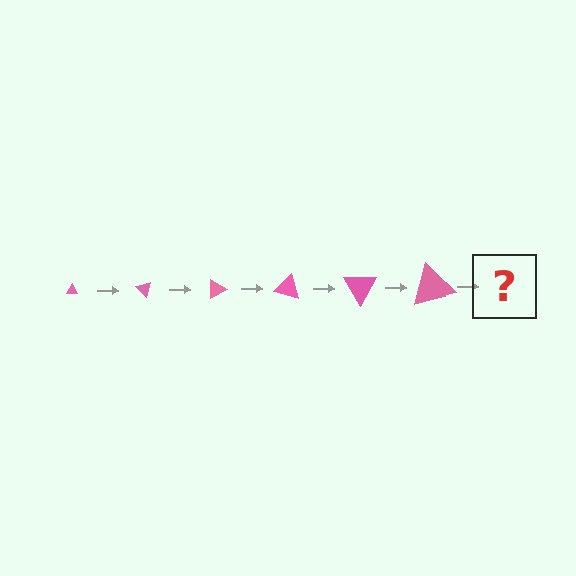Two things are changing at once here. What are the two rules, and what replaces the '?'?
The two rules are that the triangle grows larger each step and it rotates 45 degrees each step. The '?' should be a triangle, larger than the previous one and rotated 270 degrees from the start.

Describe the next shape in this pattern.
It should be a triangle, larger than the previous one and rotated 270 degrees from the start.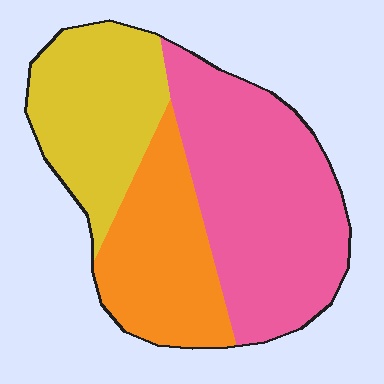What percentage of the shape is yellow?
Yellow covers around 30% of the shape.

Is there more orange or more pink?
Pink.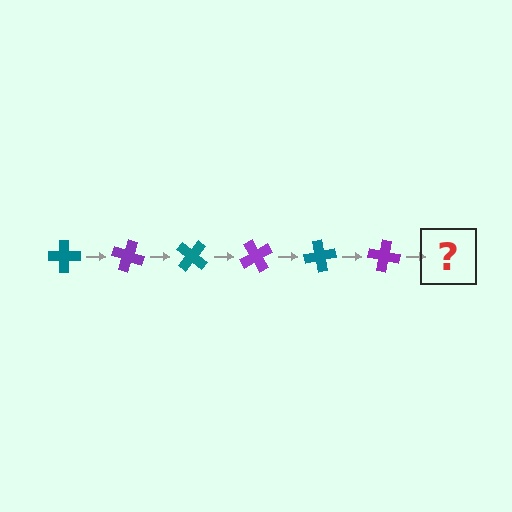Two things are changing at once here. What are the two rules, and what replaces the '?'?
The two rules are that it rotates 20 degrees each step and the color cycles through teal and purple. The '?' should be a teal cross, rotated 120 degrees from the start.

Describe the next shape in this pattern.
It should be a teal cross, rotated 120 degrees from the start.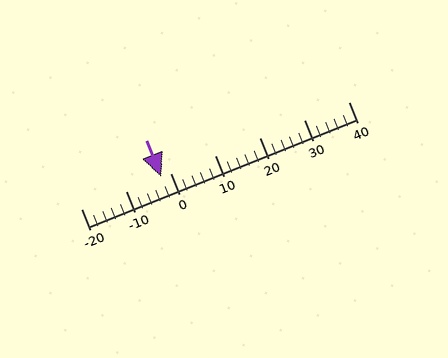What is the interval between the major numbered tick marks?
The major tick marks are spaced 10 units apart.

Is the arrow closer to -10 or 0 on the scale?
The arrow is closer to 0.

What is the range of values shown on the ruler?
The ruler shows values from -20 to 40.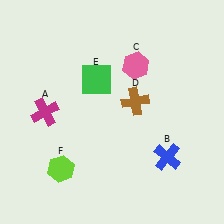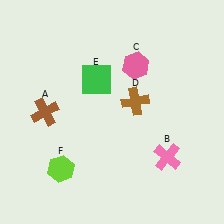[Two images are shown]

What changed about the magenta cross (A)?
In Image 1, A is magenta. In Image 2, it changed to brown.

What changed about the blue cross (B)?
In Image 1, B is blue. In Image 2, it changed to pink.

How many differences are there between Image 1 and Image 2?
There are 2 differences between the two images.